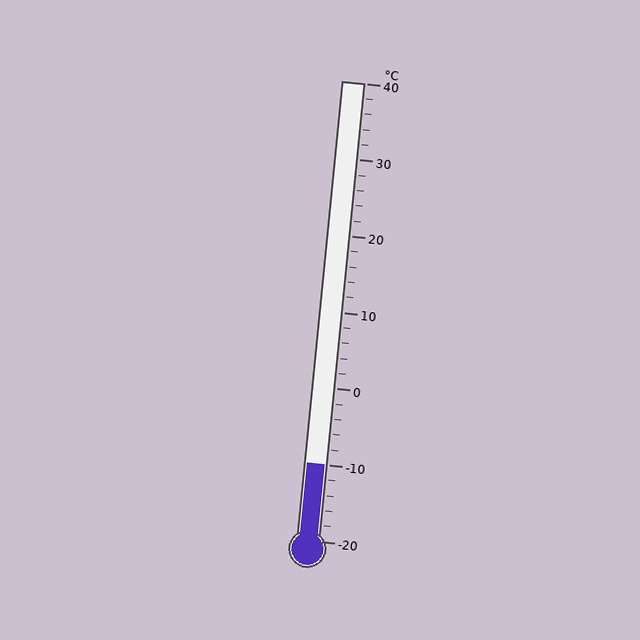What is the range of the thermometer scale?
The thermometer scale ranges from -20°C to 40°C.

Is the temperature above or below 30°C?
The temperature is below 30°C.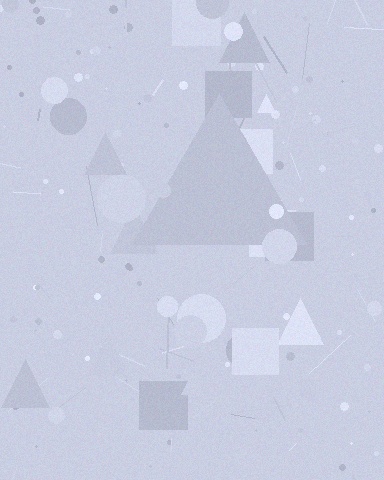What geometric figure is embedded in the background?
A triangle is embedded in the background.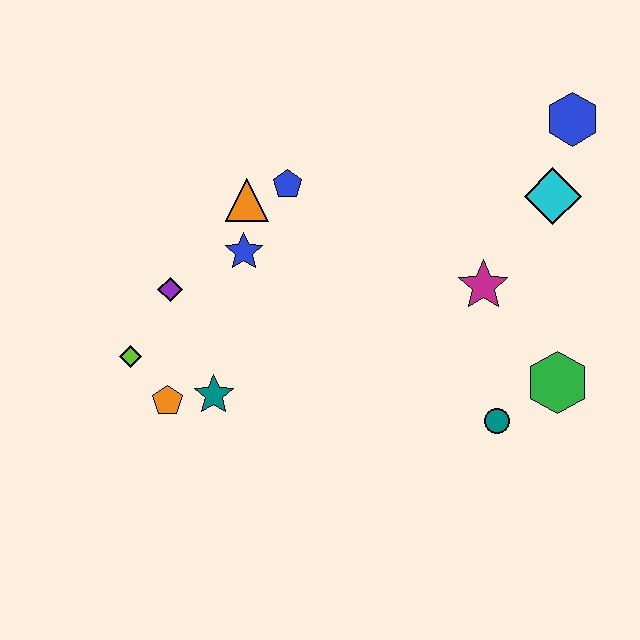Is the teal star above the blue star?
No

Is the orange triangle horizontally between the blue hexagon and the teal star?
Yes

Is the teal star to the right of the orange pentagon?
Yes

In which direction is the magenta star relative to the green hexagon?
The magenta star is above the green hexagon.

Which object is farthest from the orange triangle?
The green hexagon is farthest from the orange triangle.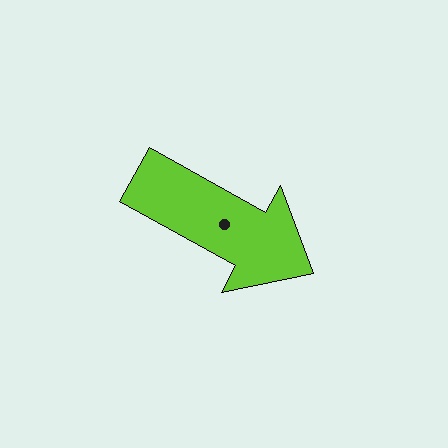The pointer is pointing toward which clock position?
Roughly 4 o'clock.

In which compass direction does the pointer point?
Southeast.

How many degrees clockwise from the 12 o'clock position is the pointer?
Approximately 119 degrees.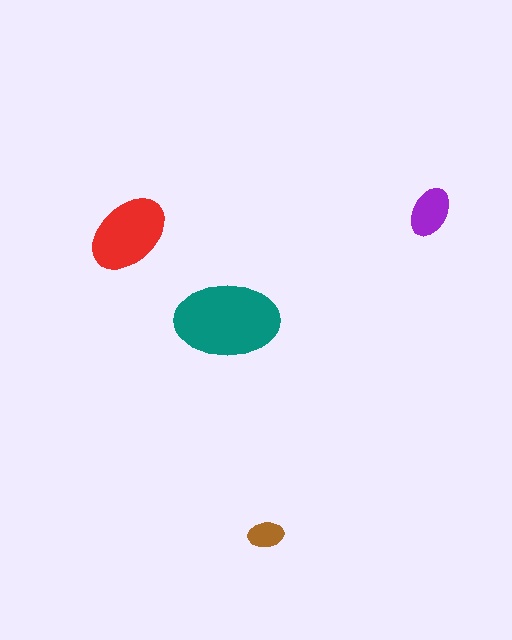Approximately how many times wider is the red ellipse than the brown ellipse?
About 2.5 times wider.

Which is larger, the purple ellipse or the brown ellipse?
The purple one.